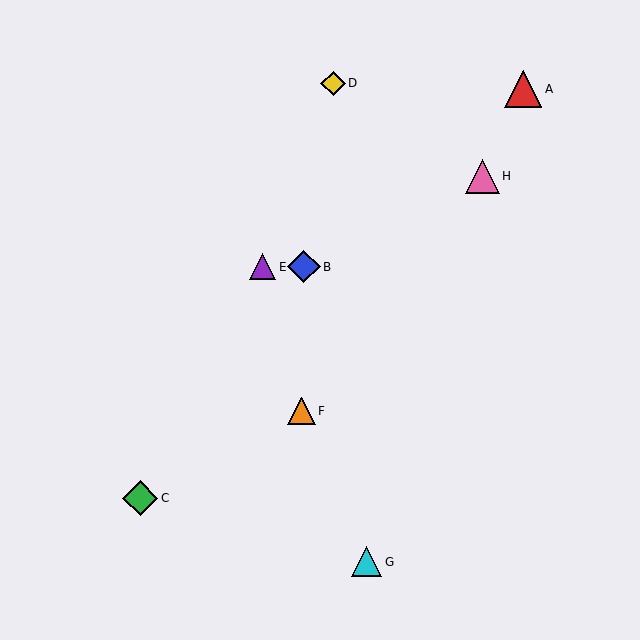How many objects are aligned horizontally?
2 objects (B, E) are aligned horizontally.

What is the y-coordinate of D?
Object D is at y≈83.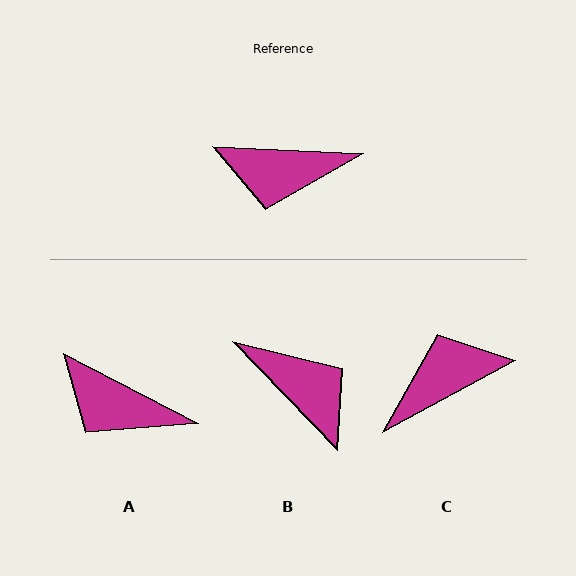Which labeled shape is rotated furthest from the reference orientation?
C, about 149 degrees away.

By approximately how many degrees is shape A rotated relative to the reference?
Approximately 25 degrees clockwise.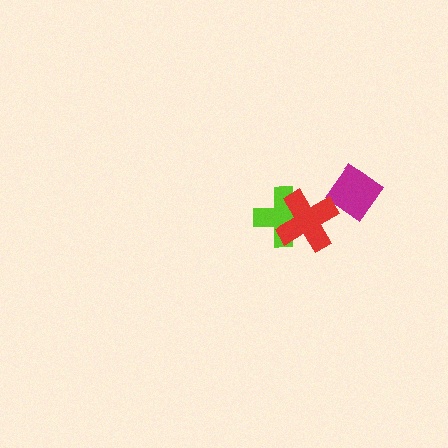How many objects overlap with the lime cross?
1 object overlaps with the lime cross.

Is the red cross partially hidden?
No, no other shape covers it.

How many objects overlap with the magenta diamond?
0 objects overlap with the magenta diamond.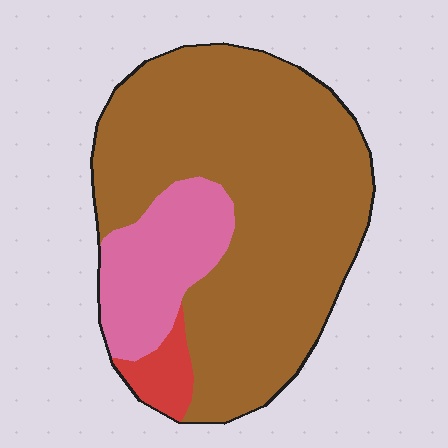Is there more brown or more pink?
Brown.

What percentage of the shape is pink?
Pink takes up about one fifth (1/5) of the shape.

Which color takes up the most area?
Brown, at roughly 75%.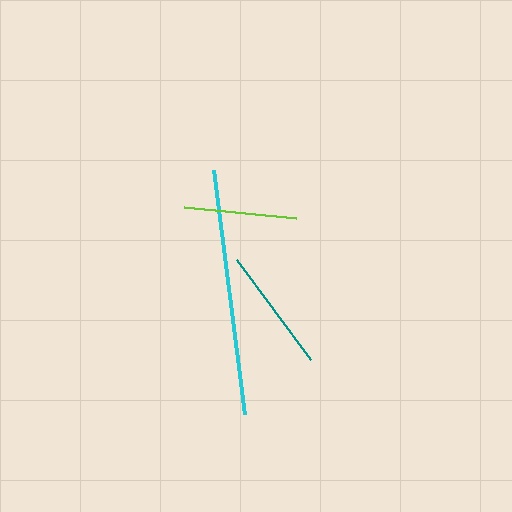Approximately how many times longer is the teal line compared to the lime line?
The teal line is approximately 1.1 times the length of the lime line.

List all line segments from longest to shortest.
From longest to shortest: cyan, teal, lime.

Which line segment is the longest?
The cyan line is the longest at approximately 246 pixels.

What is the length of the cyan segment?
The cyan segment is approximately 246 pixels long.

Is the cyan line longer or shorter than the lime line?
The cyan line is longer than the lime line.